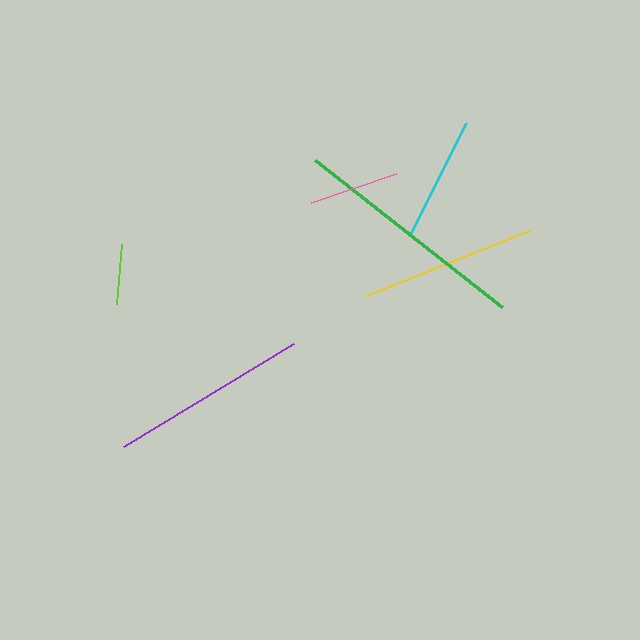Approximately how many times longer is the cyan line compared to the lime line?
The cyan line is approximately 2.1 times the length of the lime line.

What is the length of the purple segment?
The purple segment is approximately 199 pixels long.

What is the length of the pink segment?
The pink segment is approximately 90 pixels long.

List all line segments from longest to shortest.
From longest to shortest: green, purple, yellow, cyan, pink, lime.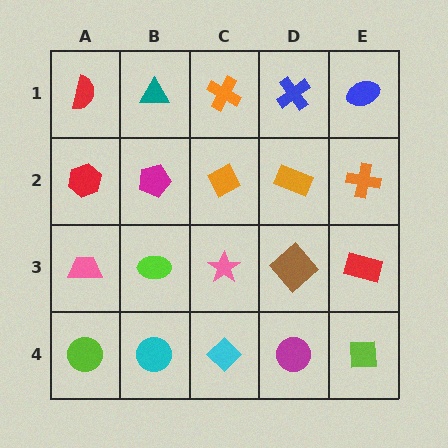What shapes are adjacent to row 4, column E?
A red rectangle (row 3, column E), a magenta circle (row 4, column D).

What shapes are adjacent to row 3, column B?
A magenta pentagon (row 2, column B), a cyan circle (row 4, column B), a pink trapezoid (row 3, column A), a pink star (row 3, column C).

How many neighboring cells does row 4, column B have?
3.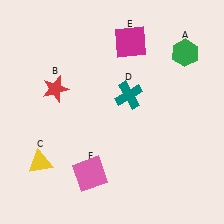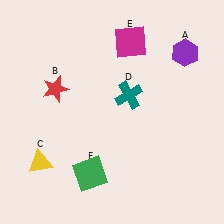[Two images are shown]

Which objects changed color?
A changed from green to purple. F changed from pink to green.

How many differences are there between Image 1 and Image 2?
There are 2 differences between the two images.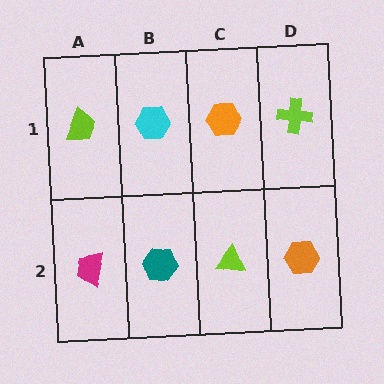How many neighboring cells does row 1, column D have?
2.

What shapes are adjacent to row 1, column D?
An orange hexagon (row 2, column D), an orange hexagon (row 1, column C).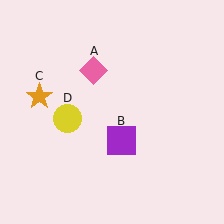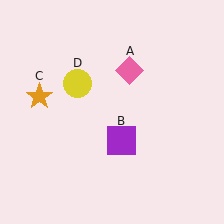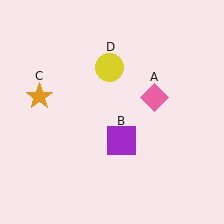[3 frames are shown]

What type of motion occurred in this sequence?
The pink diamond (object A), yellow circle (object D) rotated clockwise around the center of the scene.